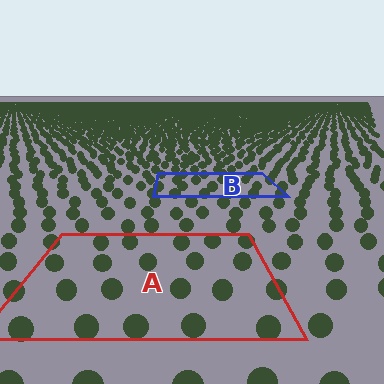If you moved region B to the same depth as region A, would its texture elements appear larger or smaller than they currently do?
They would appear larger. At a closer depth, the same texture elements are projected at a bigger on-screen size.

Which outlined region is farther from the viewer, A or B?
Region B is farther from the viewer — the texture elements inside it appear smaller and more densely packed.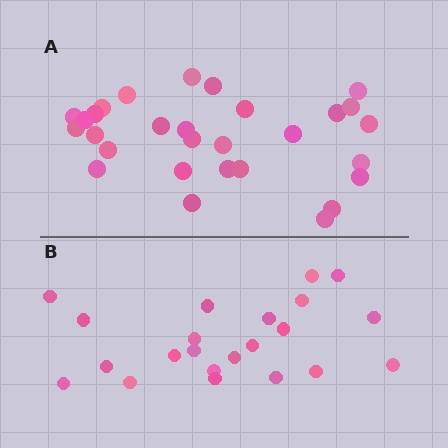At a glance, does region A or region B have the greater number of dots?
Region A (the top region) has more dots.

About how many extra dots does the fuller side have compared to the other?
Region A has roughly 8 or so more dots than region B.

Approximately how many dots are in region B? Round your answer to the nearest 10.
About 20 dots. (The exact count is 22, which rounds to 20.)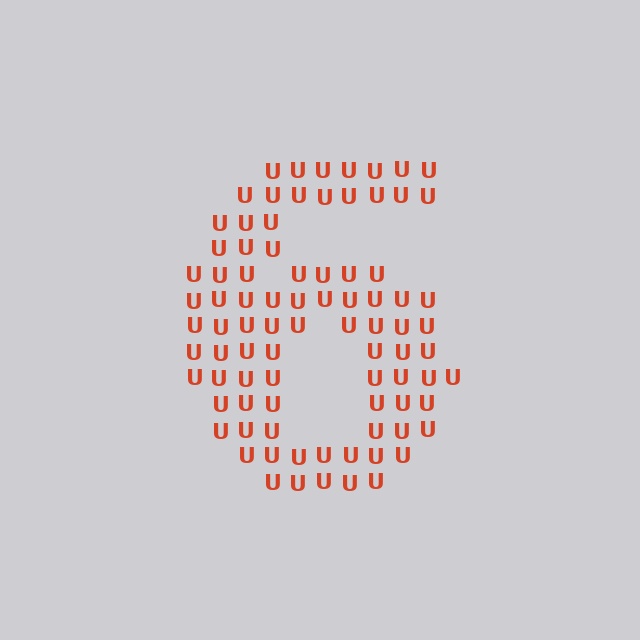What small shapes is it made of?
It is made of small letter U's.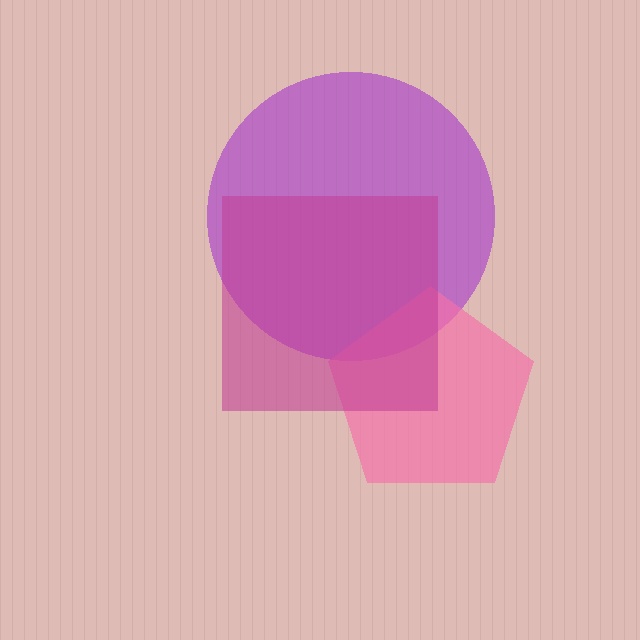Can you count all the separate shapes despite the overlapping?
Yes, there are 3 separate shapes.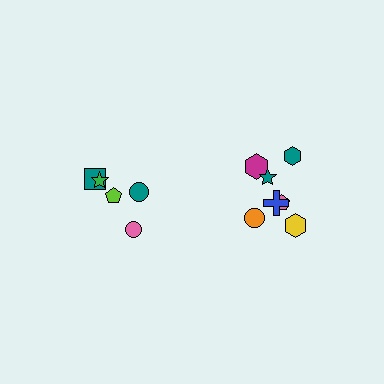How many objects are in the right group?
There are 7 objects.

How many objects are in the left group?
There are 5 objects.